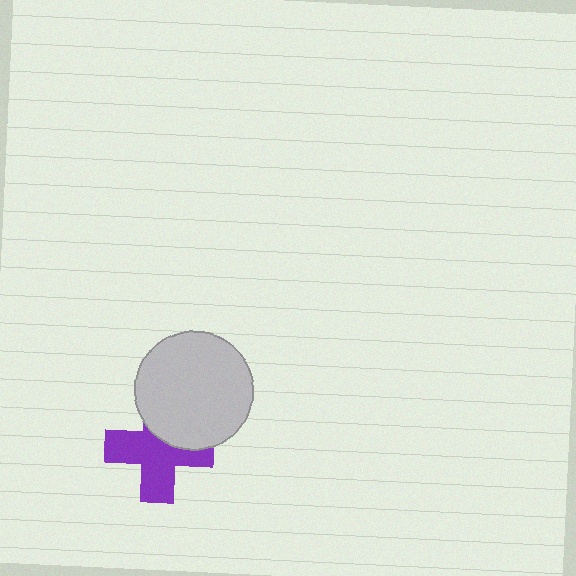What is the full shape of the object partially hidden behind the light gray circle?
The partially hidden object is a purple cross.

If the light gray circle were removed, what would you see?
You would see the complete purple cross.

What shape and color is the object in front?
The object in front is a light gray circle.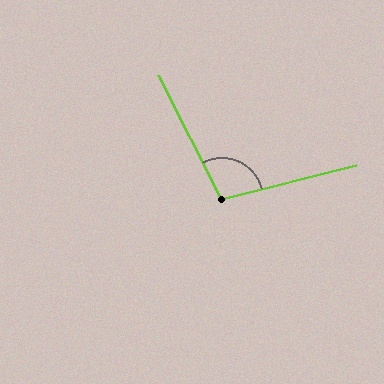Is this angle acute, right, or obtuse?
It is obtuse.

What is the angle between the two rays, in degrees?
Approximately 103 degrees.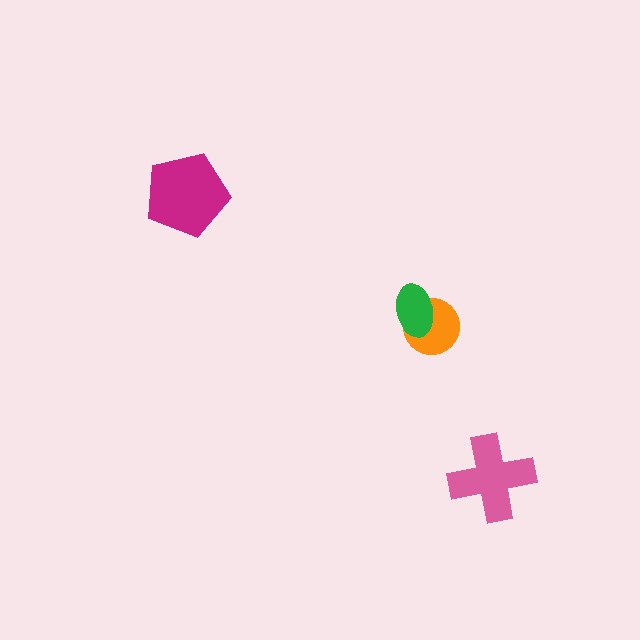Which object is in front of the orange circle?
The green ellipse is in front of the orange circle.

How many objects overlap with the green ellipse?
1 object overlaps with the green ellipse.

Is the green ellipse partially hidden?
No, no other shape covers it.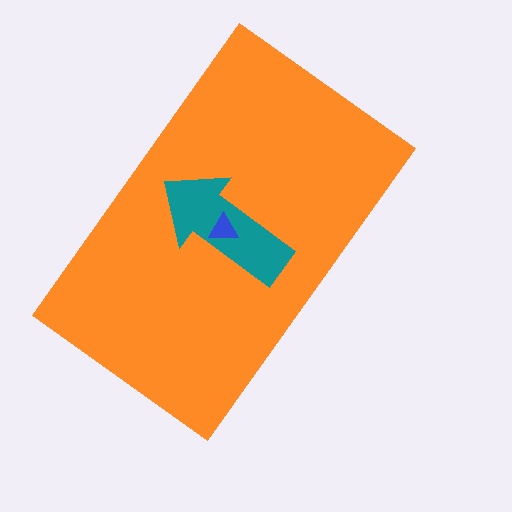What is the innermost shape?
The blue triangle.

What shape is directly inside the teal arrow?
The blue triangle.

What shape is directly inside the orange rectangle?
The teal arrow.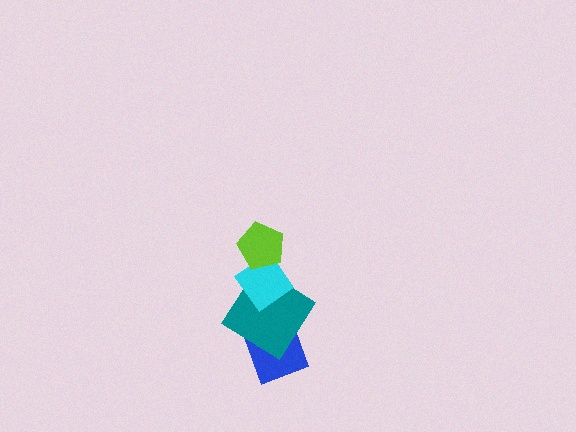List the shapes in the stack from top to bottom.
From top to bottom: the lime pentagon, the cyan diamond, the teal diamond, the blue diamond.